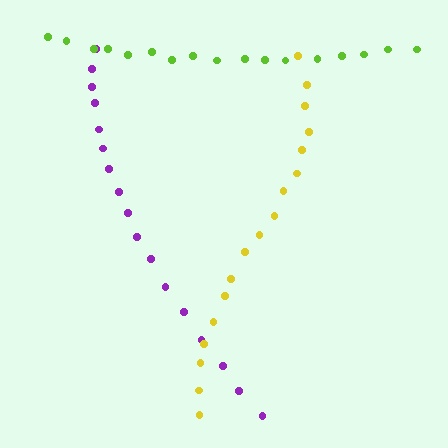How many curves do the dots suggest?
There are 3 distinct paths.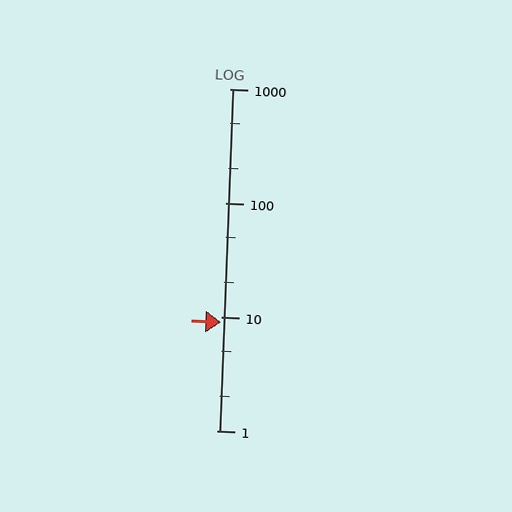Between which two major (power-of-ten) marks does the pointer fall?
The pointer is between 1 and 10.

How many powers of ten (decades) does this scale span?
The scale spans 3 decades, from 1 to 1000.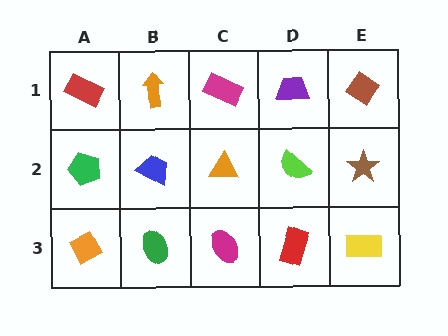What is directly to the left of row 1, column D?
A magenta rectangle.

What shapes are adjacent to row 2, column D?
A purple trapezoid (row 1, column D), a red rectangle (row 3, column D), an orange triangle (row 2, column C), a brown star (row 2, column E).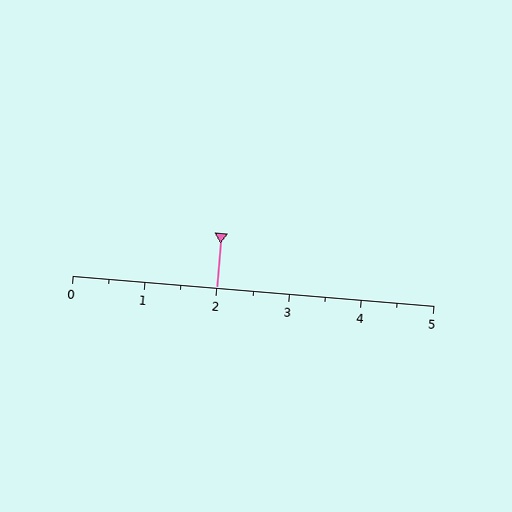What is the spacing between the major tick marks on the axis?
The major ticks are spaced 1 apart.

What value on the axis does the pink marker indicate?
The marker indicates approximately 2.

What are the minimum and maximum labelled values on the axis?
The axis runs from 0 to 5.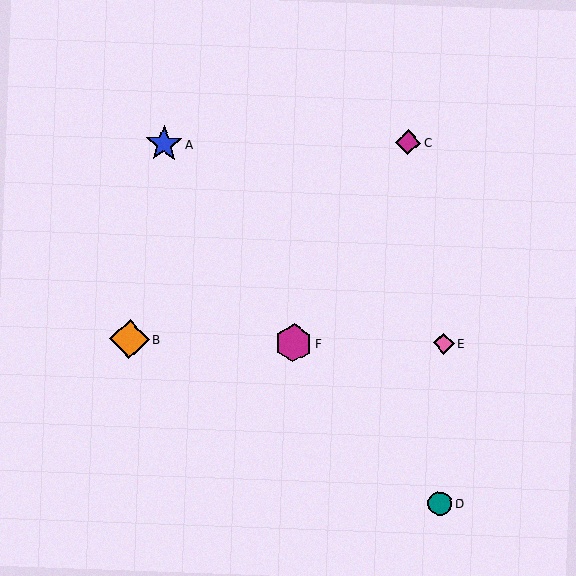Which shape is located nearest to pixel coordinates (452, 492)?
The teal circle (labeled D) at (440, 504) is nearest to that location.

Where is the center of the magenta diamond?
The center of the magenta diamond is at (408, 142).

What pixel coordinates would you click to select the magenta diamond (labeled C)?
Click at (408, 142) to select the magenta diamond C.